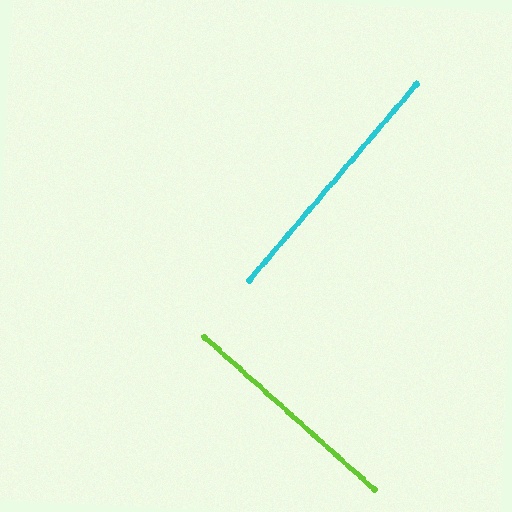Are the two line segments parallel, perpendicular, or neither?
Perpendicular — they meet at approximately 89°.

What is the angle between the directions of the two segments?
Approximately 89 degrees.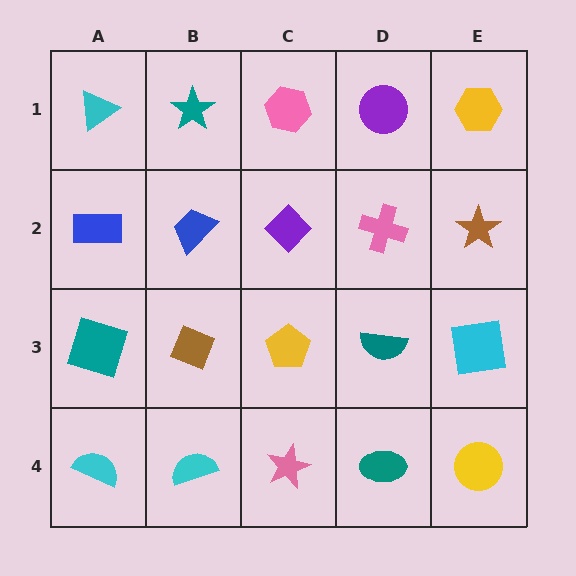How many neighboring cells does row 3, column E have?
3.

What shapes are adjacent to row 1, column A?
A blue rectangle (row 2, column A), a teal star (row 1, column B).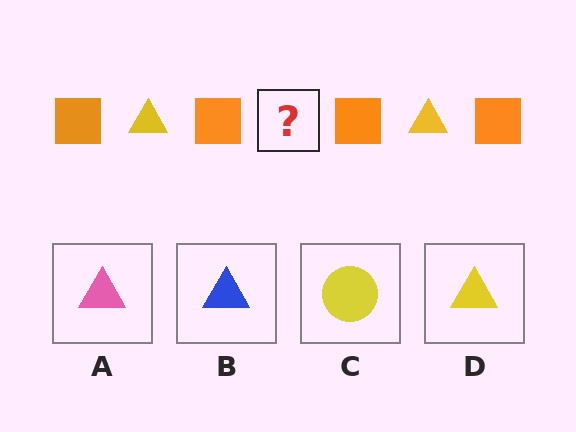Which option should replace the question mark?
Option D.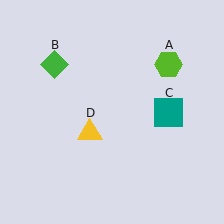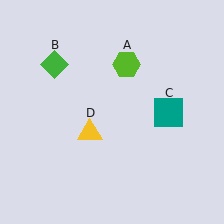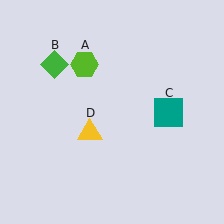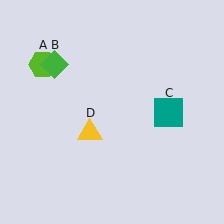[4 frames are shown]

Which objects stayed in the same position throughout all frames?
Green diamond (object B) and teal square (object C) and yellow triangle (object D) remained stationary.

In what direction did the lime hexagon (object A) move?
The lime hexagon (object A) moved left.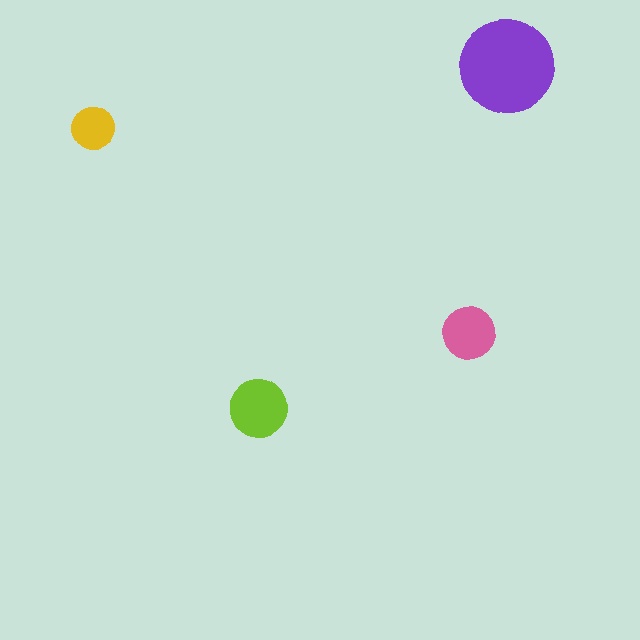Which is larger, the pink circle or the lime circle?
The lime one.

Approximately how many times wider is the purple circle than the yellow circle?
About 2 times wider.